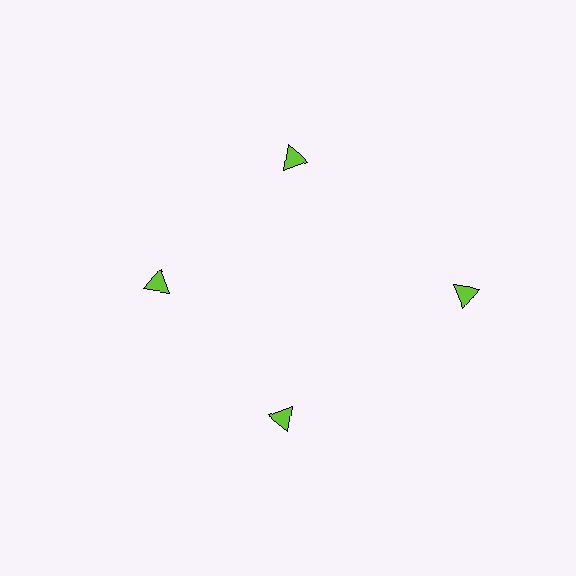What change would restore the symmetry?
The symmetry would be restored by moving it inward, back onto the ring so that all 4 triangles sit at equal angles and equal distance from the center.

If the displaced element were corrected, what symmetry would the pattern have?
It would have 4-fold rotational symmetry — the pattern would map onto itself every 90 degrees.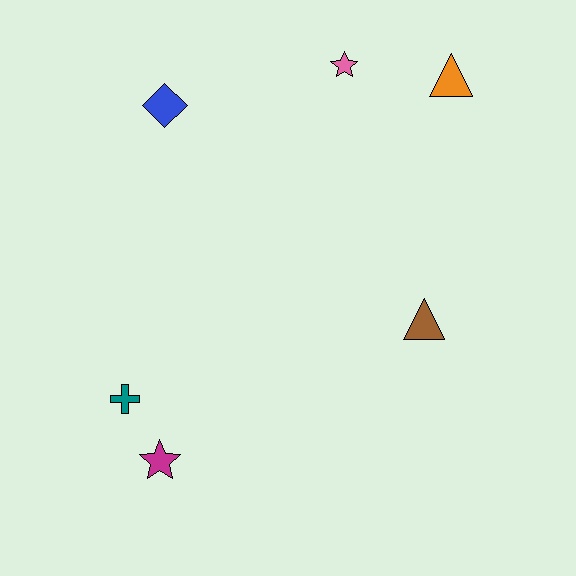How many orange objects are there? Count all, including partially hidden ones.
There is 1 orange object.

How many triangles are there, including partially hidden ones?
There are 2 triangles.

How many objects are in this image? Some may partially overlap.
There are 6 objects.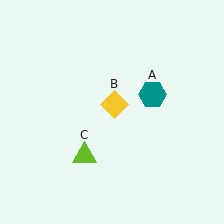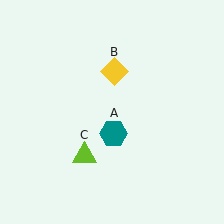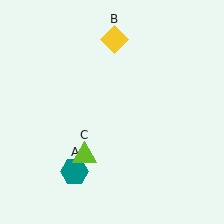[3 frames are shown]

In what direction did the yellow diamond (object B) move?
The yellow diamond (object B) moved up.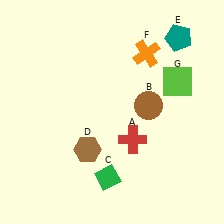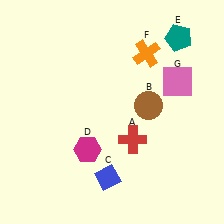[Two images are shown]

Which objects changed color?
C changed from green to blue. D changed from brown to magenta. G changed from lime to pink.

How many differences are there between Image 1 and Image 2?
There are 3 differences between the two images.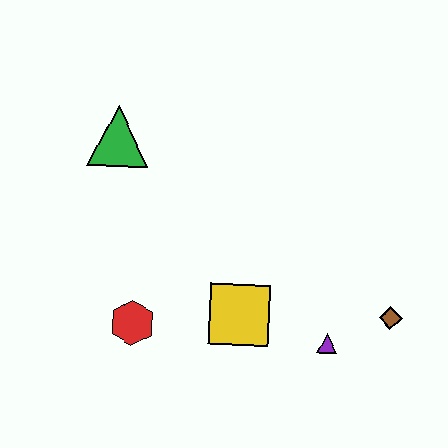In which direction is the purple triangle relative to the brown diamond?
The purple triangle is to the left of the brown diamond.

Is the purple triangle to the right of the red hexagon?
Yes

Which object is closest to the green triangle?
The red hexagon is closest to the green triangle.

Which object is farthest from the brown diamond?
The green triangle is farthest from the brown diamond.